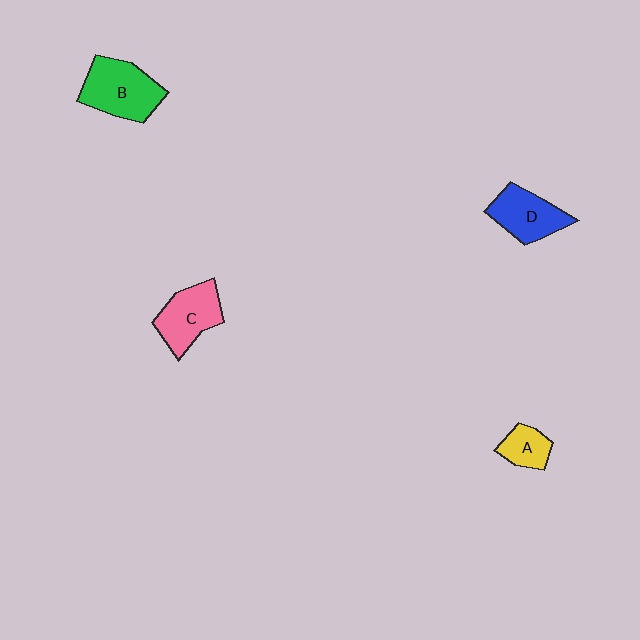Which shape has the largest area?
Shape B (green).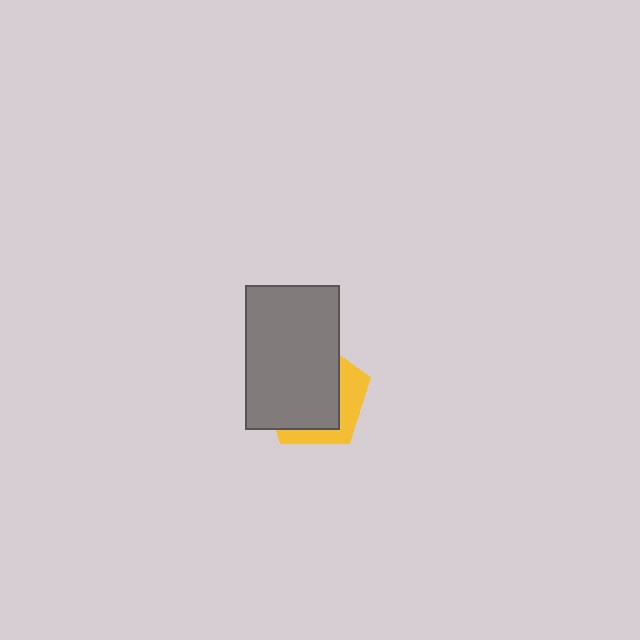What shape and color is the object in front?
The object in front is a gray rectangle.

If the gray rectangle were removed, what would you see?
You would see the complete yellow pentagon.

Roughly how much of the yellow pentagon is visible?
A small part of it is visible (roughly 32%).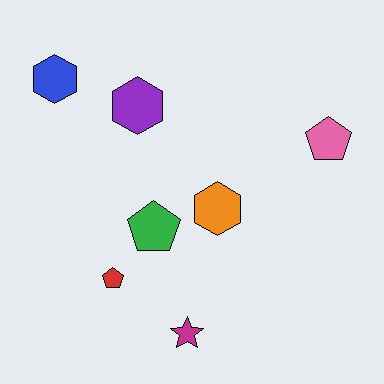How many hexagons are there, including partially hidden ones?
There are 3 hexagons.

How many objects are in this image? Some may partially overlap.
There are 7 objects.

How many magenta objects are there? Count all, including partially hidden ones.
There is 1 magenta object.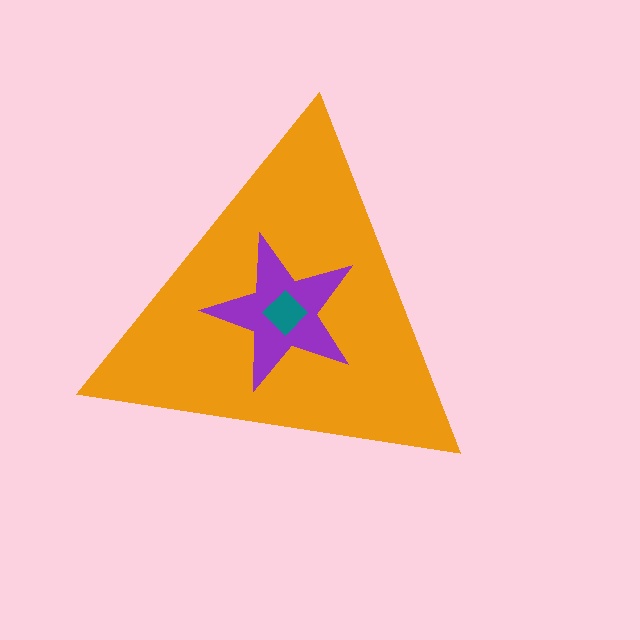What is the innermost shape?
The teal diamond.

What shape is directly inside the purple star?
The teal diamond.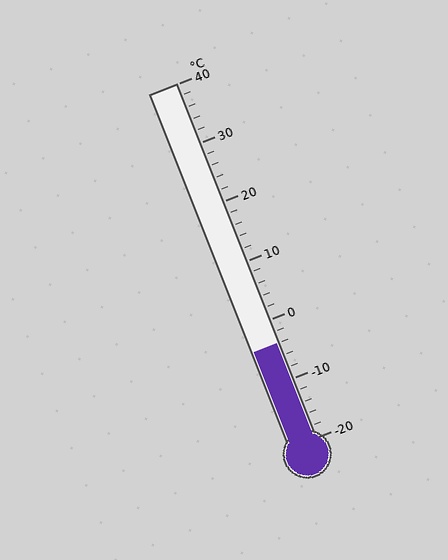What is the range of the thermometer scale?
The thermometer scale ranges from -20°C to 40°C.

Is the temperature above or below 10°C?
The temperature is below 10°C.